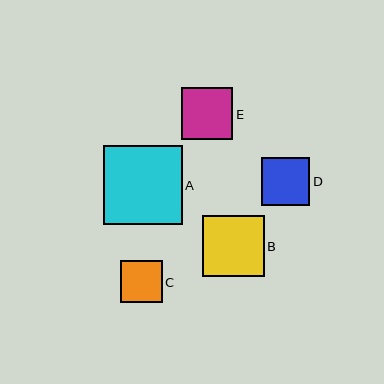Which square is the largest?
Square A is the largest with a size of approximately 79 pixels.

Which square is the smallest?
Square C is the smallest with a size of approximately 42 pixels.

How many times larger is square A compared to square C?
Square A is approximately 1.9 times the size of square C.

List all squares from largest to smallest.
From largest to smallest: A, B, E, D, C.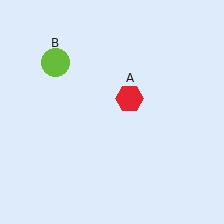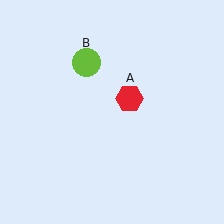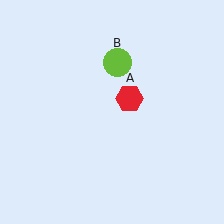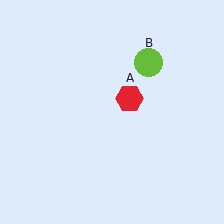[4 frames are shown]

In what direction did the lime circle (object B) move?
The lime circle (object B) moved right.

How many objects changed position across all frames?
1 object changed position: lime circle (object B).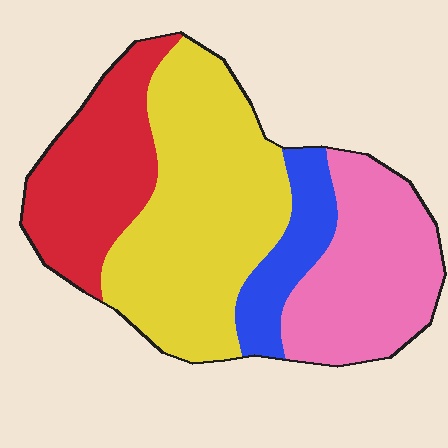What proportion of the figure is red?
Red covers roughly 25% of the figure.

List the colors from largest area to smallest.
From largest to smallest: yellow, pink, red, blue.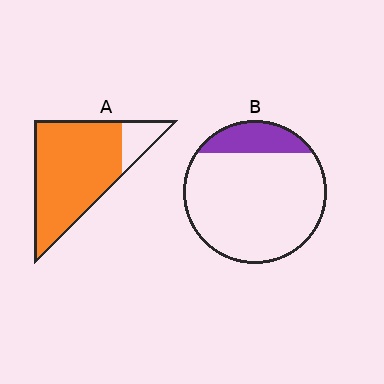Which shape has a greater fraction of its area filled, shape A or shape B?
Shape A.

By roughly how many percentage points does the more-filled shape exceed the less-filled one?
By roughly 65 percentage points (A over B).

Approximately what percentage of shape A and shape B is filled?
A is approximately 85% and B is approximately 15%.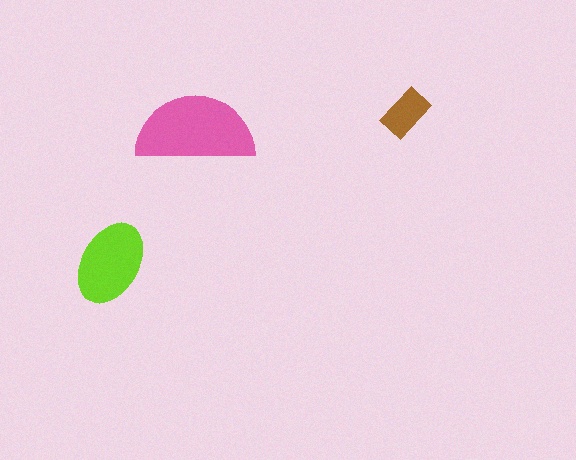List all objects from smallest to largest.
The brown rectangle, the lime ellipse, the pink semicircle.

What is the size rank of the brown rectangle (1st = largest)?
3rd.